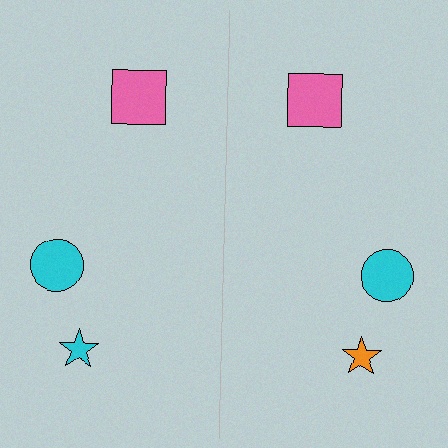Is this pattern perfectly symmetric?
No, the pattern is not perfectly symmetric. The orange star on the right side breaks the symmetry — its mirror counterpart is cyan.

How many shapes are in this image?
There are 6 shapes in this image.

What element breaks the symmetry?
The orange star on the right side breaks the symmetry — its mirror counterpart is cyan.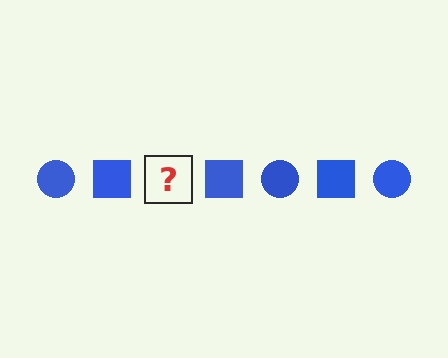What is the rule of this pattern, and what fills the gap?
The rule is that the pattern cycles through circle, square shapes in blue. The gap should be filled with a blue circle.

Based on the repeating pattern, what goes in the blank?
The blank should be a blue circle.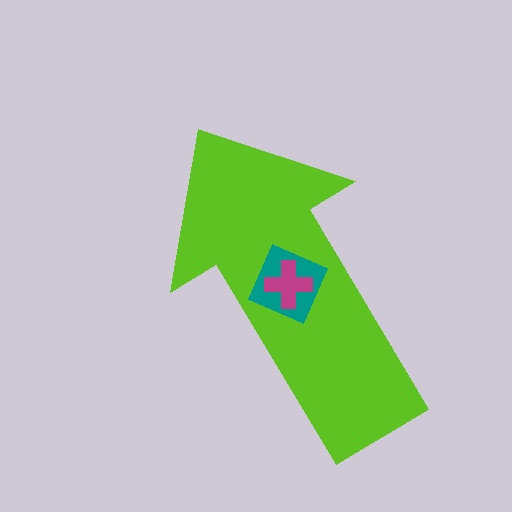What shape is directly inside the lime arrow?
The teal diamond.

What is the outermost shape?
The lime arrow.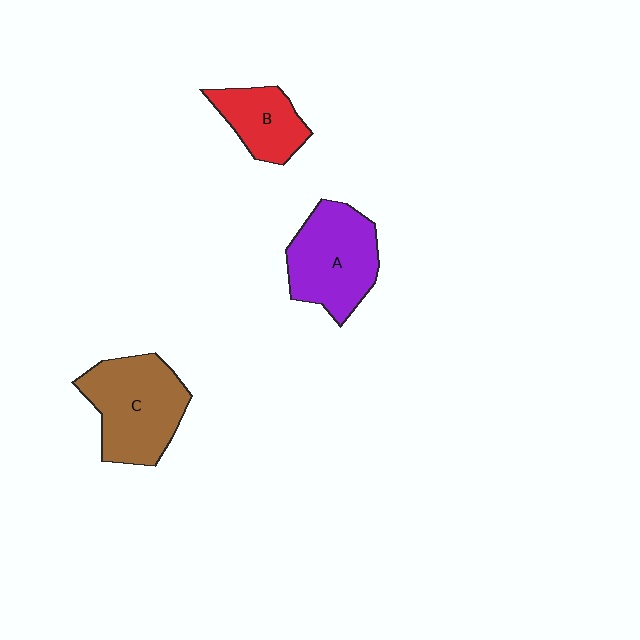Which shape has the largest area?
Shape C (brown).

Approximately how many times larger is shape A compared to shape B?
Approximately 1.6 times.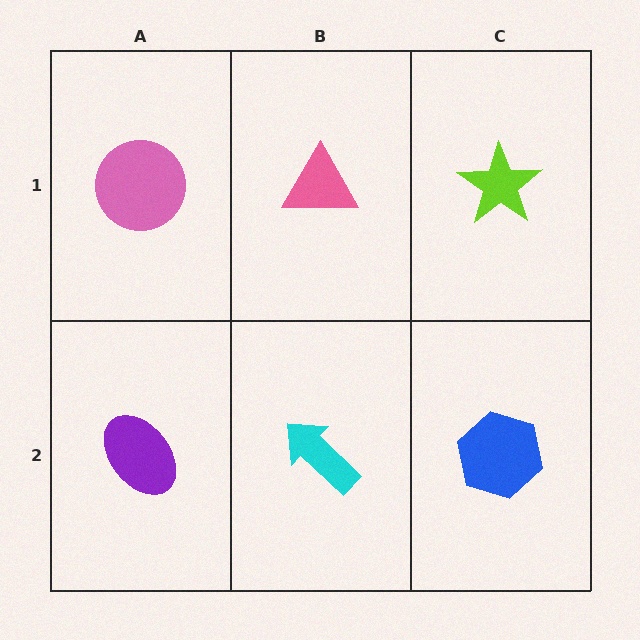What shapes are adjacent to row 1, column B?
A cyan arrow (row 2, column B), a pink circle (row 1, column A), a lime star (row 1, column C).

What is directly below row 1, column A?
A purple ellipse.